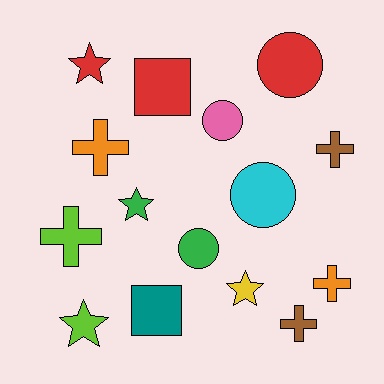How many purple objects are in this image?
There are no purple objects.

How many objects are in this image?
There are 15 objects.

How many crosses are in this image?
There are 5 crosses.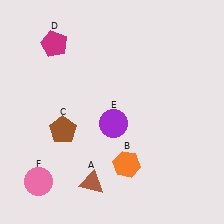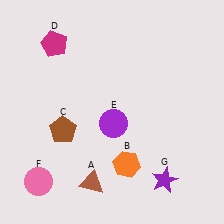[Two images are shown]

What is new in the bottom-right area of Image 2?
A purple star (G) was added in the bottom-right area of Image 2.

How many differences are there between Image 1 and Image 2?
There is 1 difference between the two images.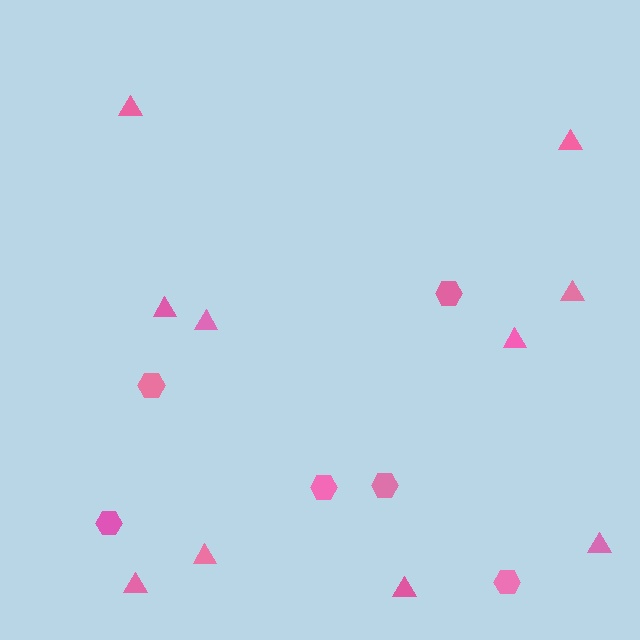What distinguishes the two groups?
There are 2 groups: one group of triangles (10) and one group of hexagons (6).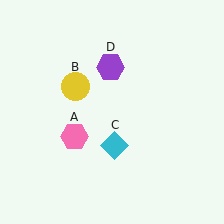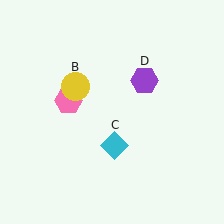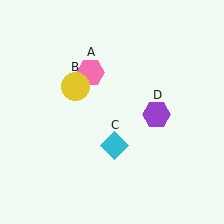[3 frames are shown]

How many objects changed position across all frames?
2 objects changed position: pink hexagon (object A), purple hexagon (object D).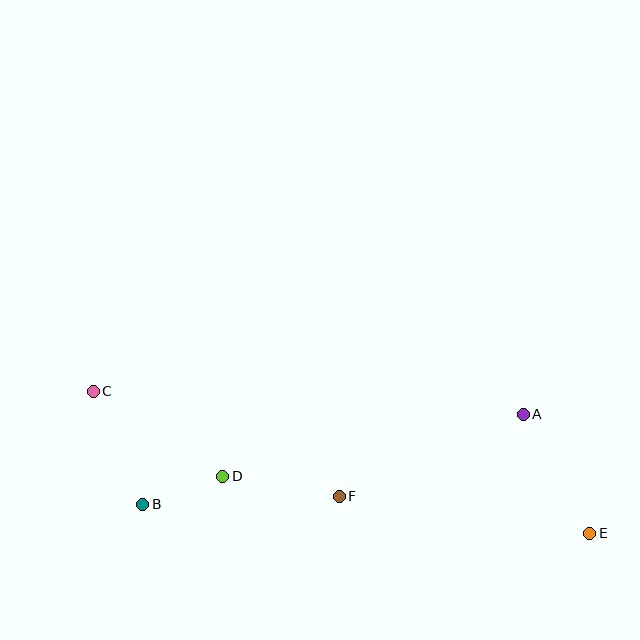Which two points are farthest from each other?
Points C and E are farthest from each other.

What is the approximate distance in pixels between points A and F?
The distance between A and F is approximately 201 pixels.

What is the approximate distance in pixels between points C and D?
The distance between C and D is approximately 155 pixels.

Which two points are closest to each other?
Points B and D are closest to each other.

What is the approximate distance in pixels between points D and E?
The distance between D and E is approximately 371 pixels.